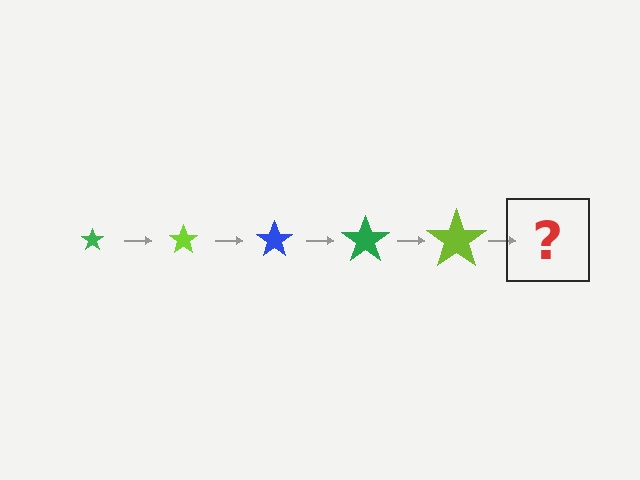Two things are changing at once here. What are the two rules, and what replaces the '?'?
The two rules are that the star grows larger each step and the color cycles through green, lime, and blue. The '?' should be a blue star, larger than the previous one.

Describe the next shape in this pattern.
It should be a blue star, larger than the previous one.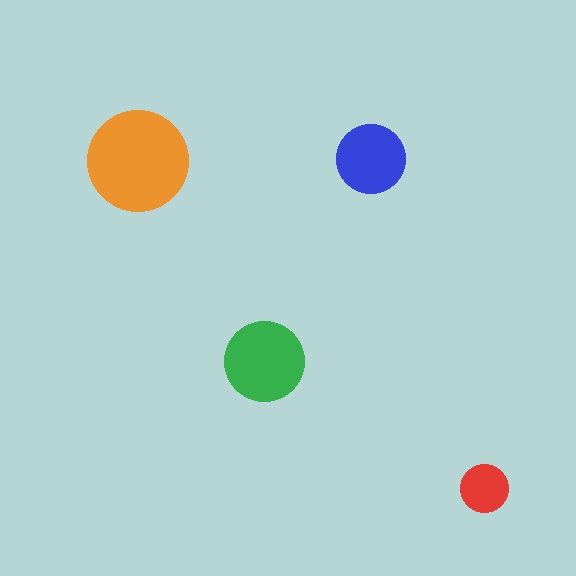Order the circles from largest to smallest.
the orange one, the green one, the blue one, the red one.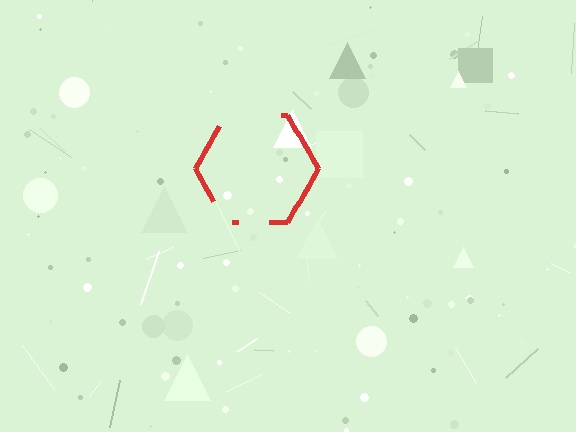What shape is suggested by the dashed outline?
The dashed outline suggests a hexagon.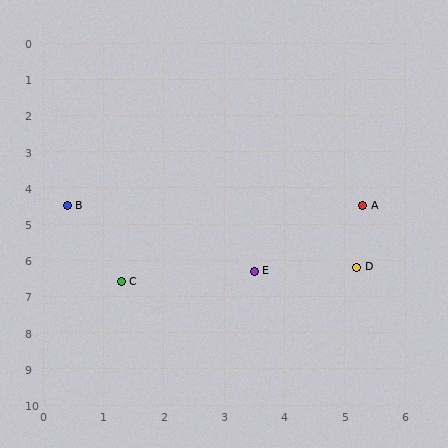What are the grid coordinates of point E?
Point E is at approximately (3.5, 6.3).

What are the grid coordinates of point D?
Point D is at approximately (5.2, 6.2).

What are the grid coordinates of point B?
Point B is at approximately (0.4, 4.5).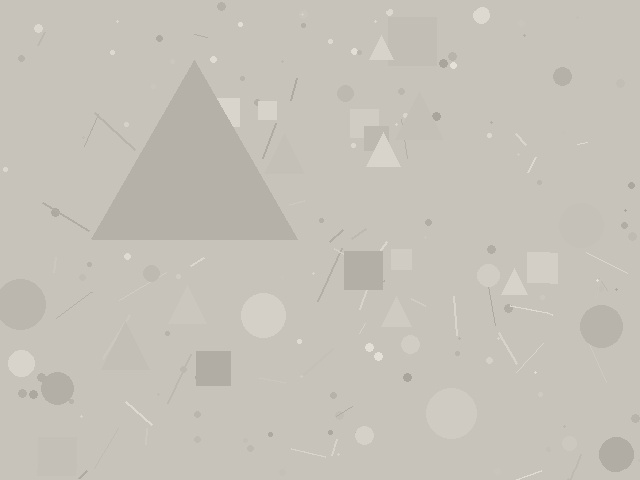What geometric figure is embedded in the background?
A triangle is embedded in the background.